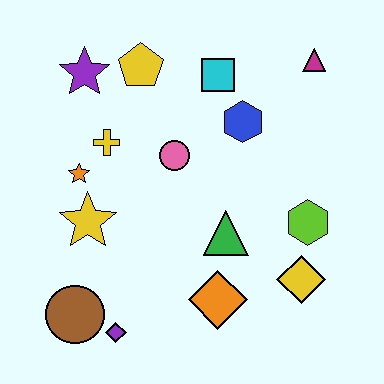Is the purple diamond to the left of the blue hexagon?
Yes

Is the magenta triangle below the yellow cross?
No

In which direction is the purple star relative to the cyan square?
The purple star is to the left of the cyan square.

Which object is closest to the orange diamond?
The green triangle is closest to the orange diamond.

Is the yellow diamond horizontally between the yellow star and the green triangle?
No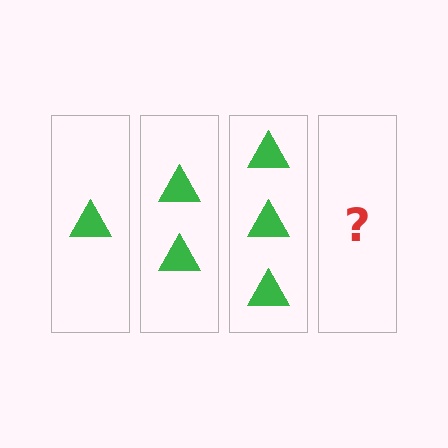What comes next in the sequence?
The next element should be 4 triangles.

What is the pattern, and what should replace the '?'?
The pattern is that each step adds one more triangle. The '?' should be 4 triangles.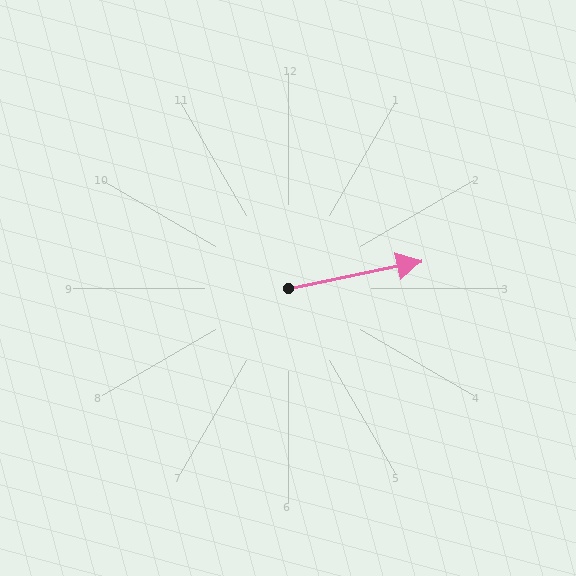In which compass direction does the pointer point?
East.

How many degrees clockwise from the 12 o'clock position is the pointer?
Approximately 79 degrees.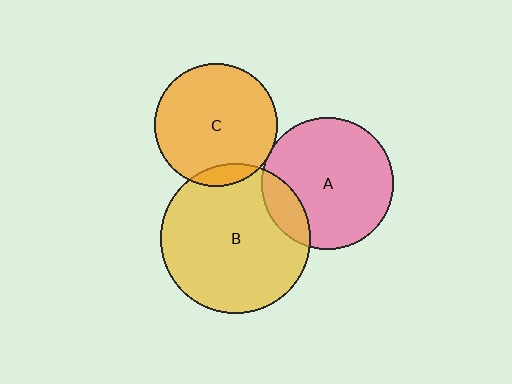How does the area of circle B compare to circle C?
Approximately 1.5 times.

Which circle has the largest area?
Circle B (yellow).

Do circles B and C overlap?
Yes.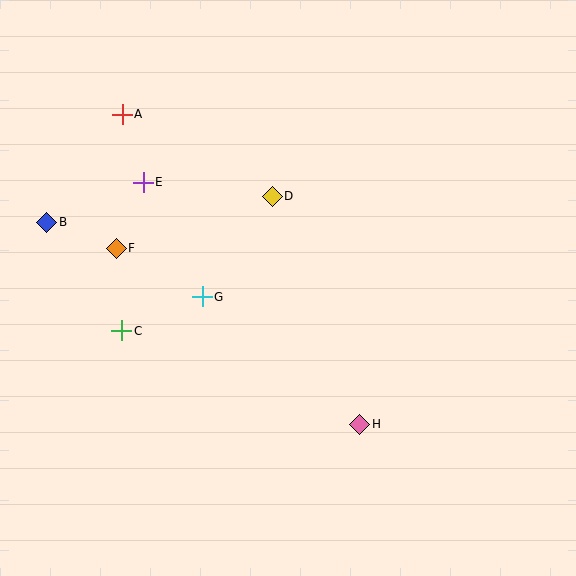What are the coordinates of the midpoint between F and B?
The midpoint between F and B is at (81, 235).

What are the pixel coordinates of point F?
Point F is at (116, 248).